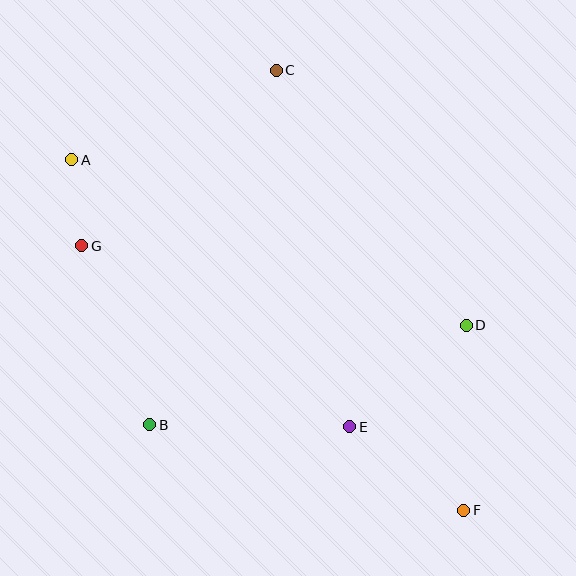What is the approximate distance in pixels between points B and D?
The distance between B and D is approximately 332 pixels.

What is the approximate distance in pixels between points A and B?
The distance between A and B is approximately 276 pixels.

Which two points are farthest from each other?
Points A and F are farthest from each other.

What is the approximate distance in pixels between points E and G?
The distance between E and G is approximately 323 pixels.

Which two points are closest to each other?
Points A and G are closest to each other.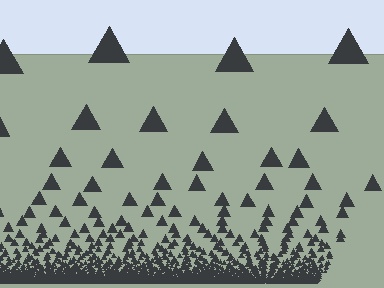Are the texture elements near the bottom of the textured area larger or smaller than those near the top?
Smaller. The gradient is inverted — elements near the bottom are smaller and denser.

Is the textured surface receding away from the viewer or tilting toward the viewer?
The surface appears to tilt toward the viewer. Texture elements get larger and sparser toward the top.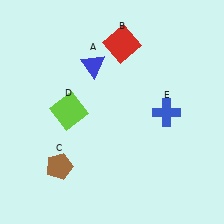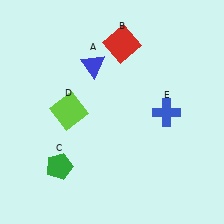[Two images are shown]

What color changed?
The pentagon (C) changed from brown in Image 1 to green in Image 2.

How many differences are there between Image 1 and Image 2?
There is 1 difference between the two images.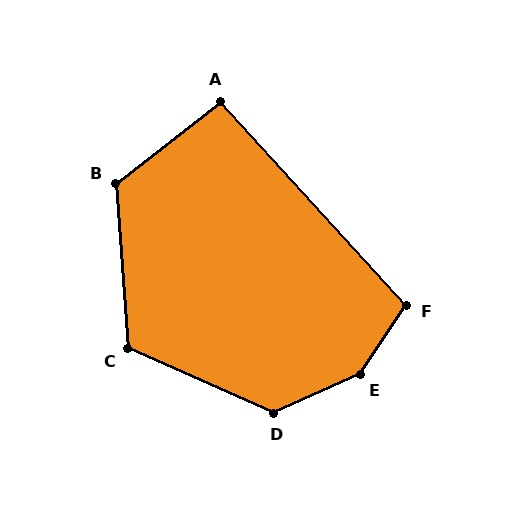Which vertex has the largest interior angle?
E, at approximately 147 degrees.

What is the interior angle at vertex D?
Approximately 132 degrees (obtuse).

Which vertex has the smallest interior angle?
A, at approximately 95 degrees.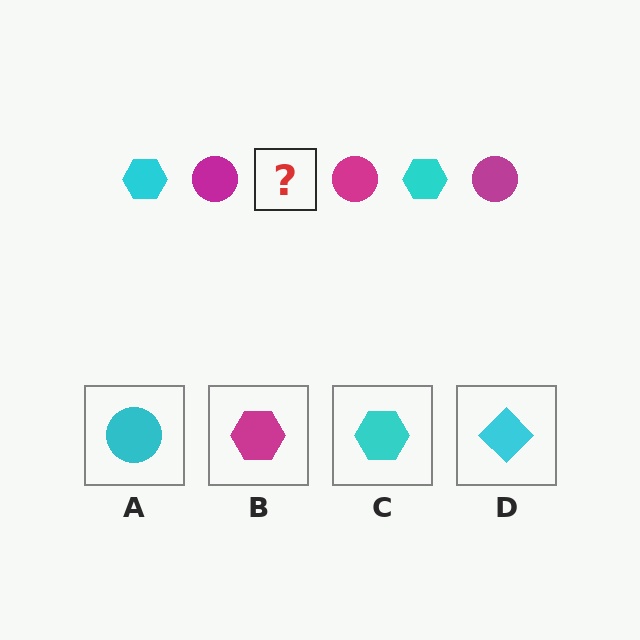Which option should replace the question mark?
Option C.